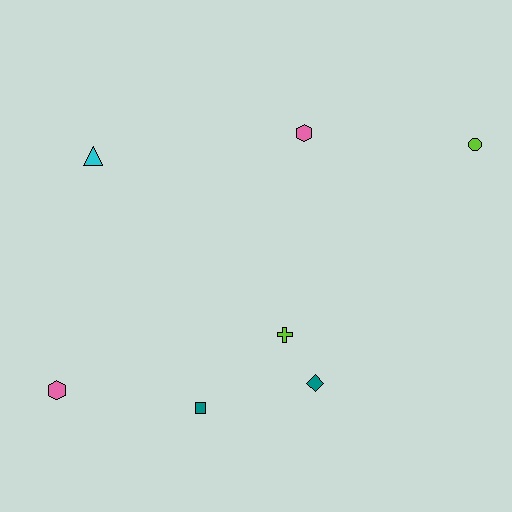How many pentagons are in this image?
There are no pentagons.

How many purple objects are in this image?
There are no purple objects.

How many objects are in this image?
There are 7 objects.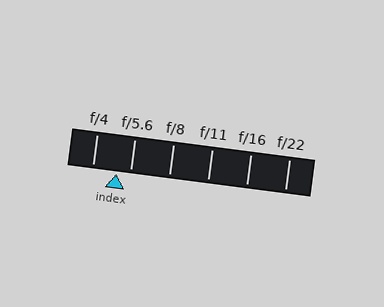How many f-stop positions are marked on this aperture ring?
There are 6 f-stop positions marked.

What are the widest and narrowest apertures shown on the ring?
The widest aperture shown is f/4 and the narrowest is f/22.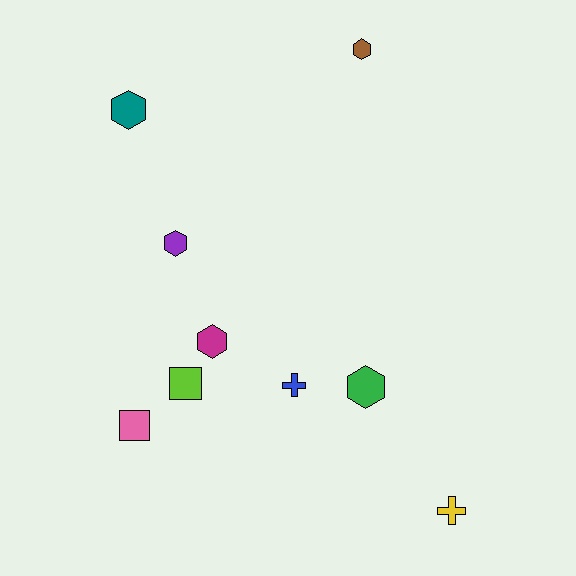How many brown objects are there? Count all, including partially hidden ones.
There is 1 brown object.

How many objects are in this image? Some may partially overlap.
There are 9 objects.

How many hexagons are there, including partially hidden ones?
There are 5 hexagons.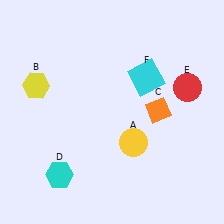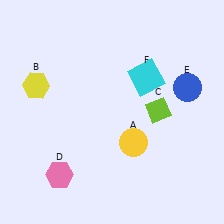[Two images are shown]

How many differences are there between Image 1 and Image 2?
There are 3 differences between the two images.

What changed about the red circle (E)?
In Image 1, E is red. In Image 2, it changed to blue.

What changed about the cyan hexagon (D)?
In Image 1, D is cyan. In Image 2, it changed to pink.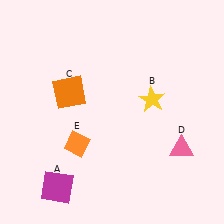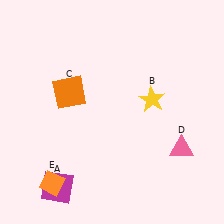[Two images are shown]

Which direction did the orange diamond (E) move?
The orange diamond (E) moved down.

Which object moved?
The orange diamond (E) moved down.